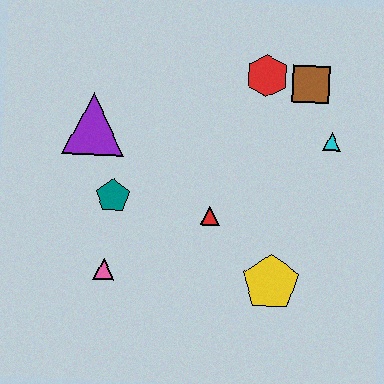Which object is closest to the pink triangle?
The teal pentagon is closest to the pink triangle.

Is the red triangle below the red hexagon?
Yes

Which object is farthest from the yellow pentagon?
The purple triangle is farthest from the yellow pentagon.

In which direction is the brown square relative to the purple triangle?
The brown square is to the right of the purple triangle.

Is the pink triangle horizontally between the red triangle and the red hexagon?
No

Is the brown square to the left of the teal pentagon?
No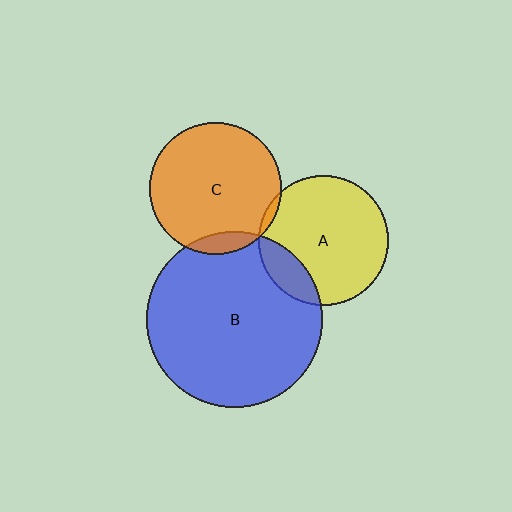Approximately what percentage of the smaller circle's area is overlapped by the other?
Approximately 10%.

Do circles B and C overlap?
Yes.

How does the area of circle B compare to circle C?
Approximately 1.8 times.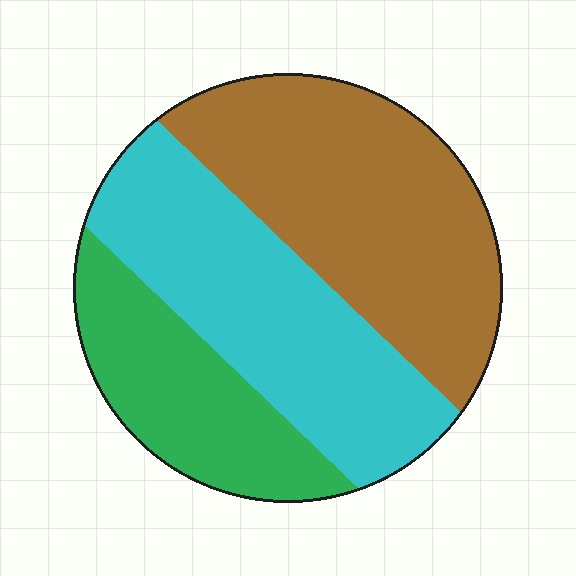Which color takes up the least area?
Green, at roughly 25%.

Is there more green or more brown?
Brown.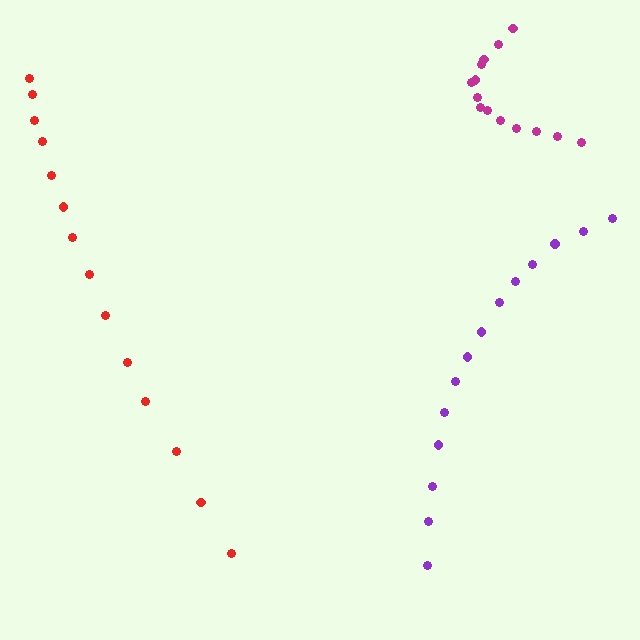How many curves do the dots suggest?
There are 3 distinct paths.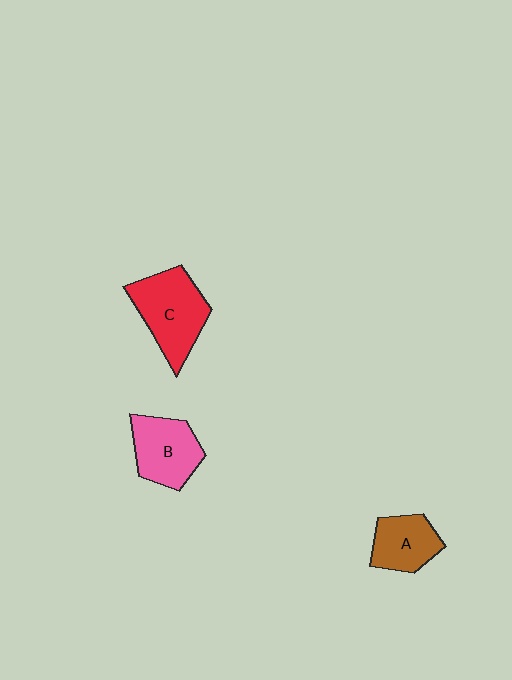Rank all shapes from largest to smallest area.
From largest to smallest: C (red), B (pink), A (brown).